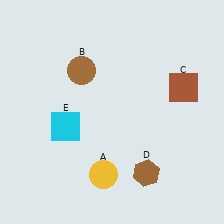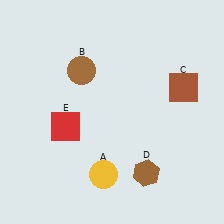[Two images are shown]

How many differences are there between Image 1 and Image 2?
There is 1 difference between the two images.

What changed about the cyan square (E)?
In Image 1, E is cyan. In Image 2, it changed to red.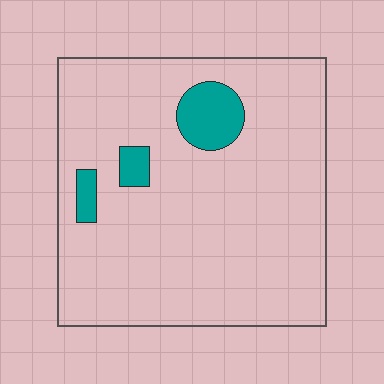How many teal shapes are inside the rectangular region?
3.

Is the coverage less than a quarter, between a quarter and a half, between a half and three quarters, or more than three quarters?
Less than a quarter.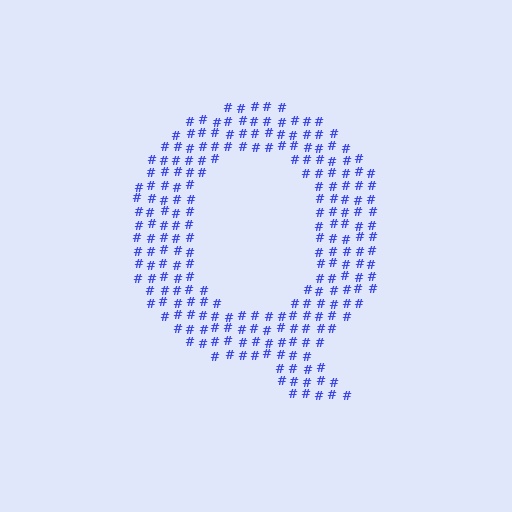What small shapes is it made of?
It is made of small hash symbols.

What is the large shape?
The large shape is the letter Q.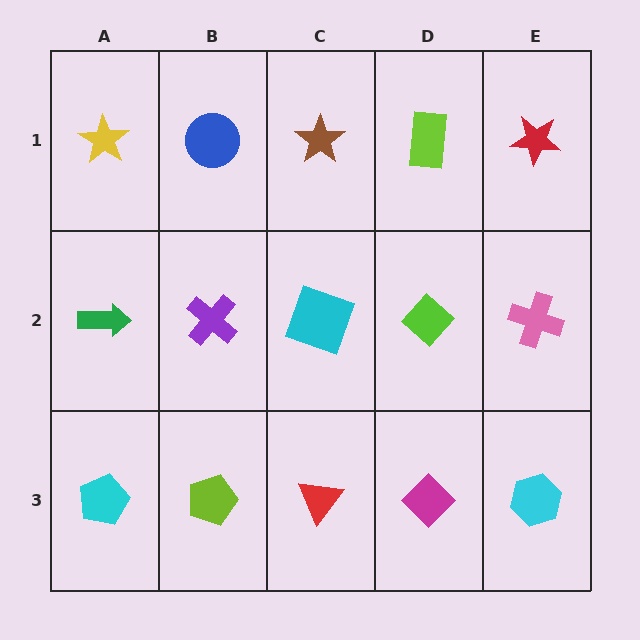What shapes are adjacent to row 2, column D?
A lime rectangle (row 1, column D), a magenta diamond (row 3, column D), a cyan square (row 2, column C), a pink cross (row 2, column E).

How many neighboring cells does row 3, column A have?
2.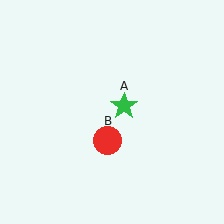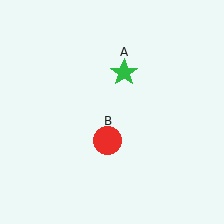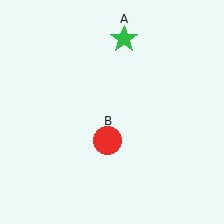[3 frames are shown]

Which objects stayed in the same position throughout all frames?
Red circle (object B) remained stationary.